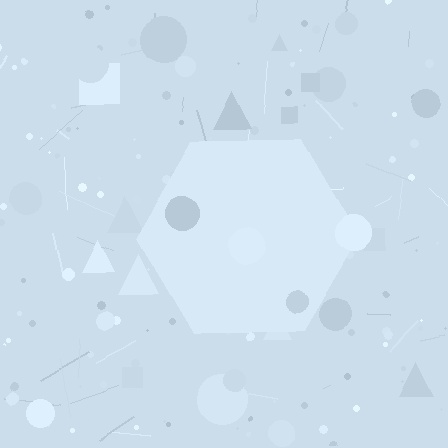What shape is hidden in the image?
A hexagon is hidden in the image.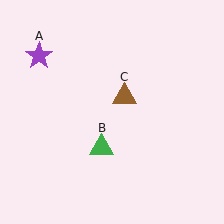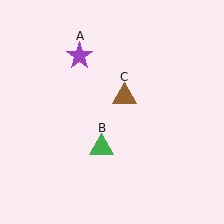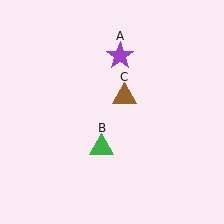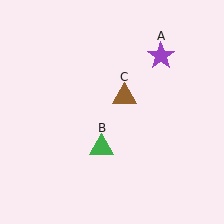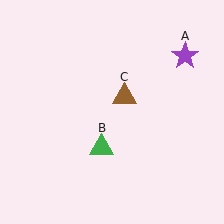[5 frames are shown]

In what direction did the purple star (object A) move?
The purple star (object A) moved right.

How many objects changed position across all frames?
1 object changed position: purple star (object A).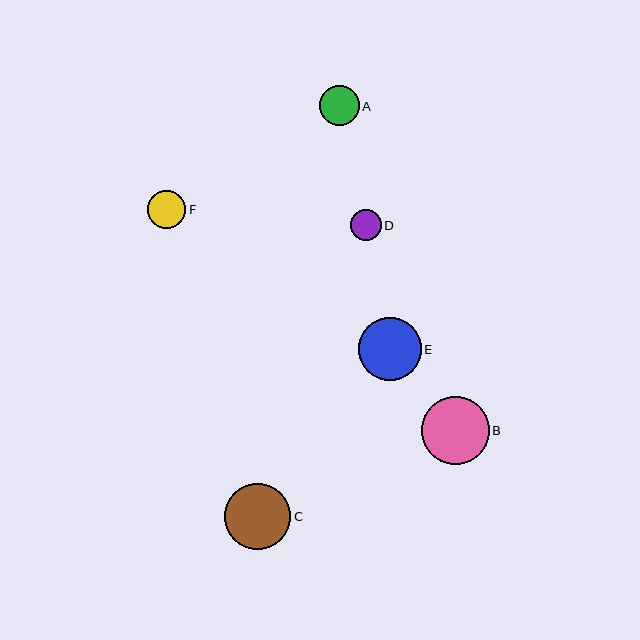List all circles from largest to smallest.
From largest to smallest: B, C, E, A, F, D.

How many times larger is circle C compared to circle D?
Circle C is approximately 2.1 times the size of circle D.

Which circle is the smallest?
Circle D is the smallest with a size of approximately 31 pixels.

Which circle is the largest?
Circle B is the largest with a size of approximately 68 pixels.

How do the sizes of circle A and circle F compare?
Circle A and circle F are approximately the same size.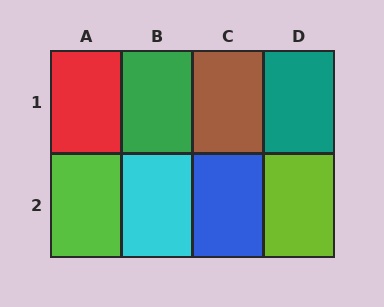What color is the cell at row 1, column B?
Green.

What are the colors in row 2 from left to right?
Lime, cyan, blue, lime.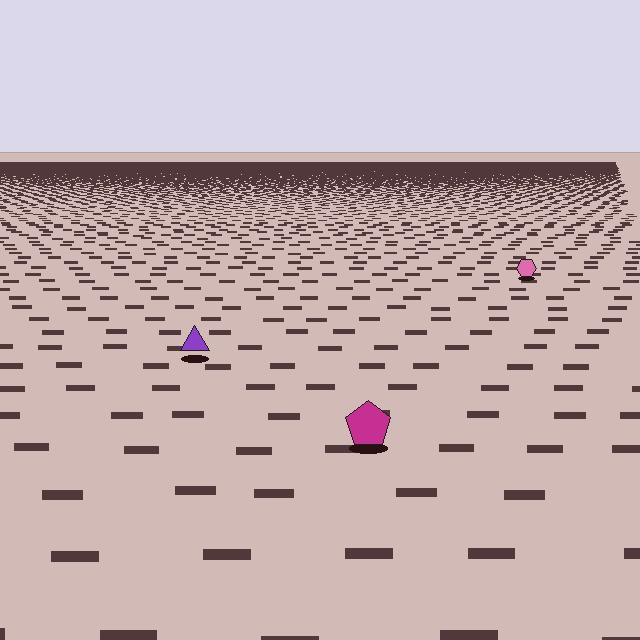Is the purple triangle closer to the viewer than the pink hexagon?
Yes. The purple triangle is closer — you can tell from the texture gradient: the ground texture is coarser near it.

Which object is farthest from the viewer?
The pink hexagon is farthest from the viewer. It appears smaller and the ground texture around it is denser.